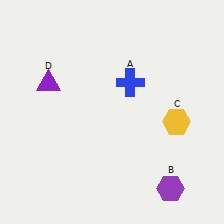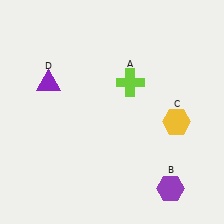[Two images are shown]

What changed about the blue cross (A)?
In Image 1, A is blue. In Image 2, it changed to lime.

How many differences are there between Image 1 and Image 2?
There is 1 difference between the two images.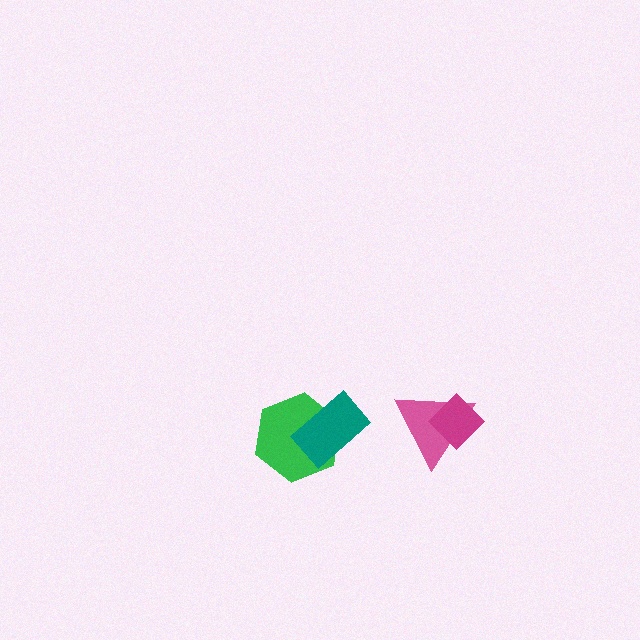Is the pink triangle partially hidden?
Yes, it is partially covered by another shape.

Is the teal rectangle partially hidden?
No, no other shape covers it.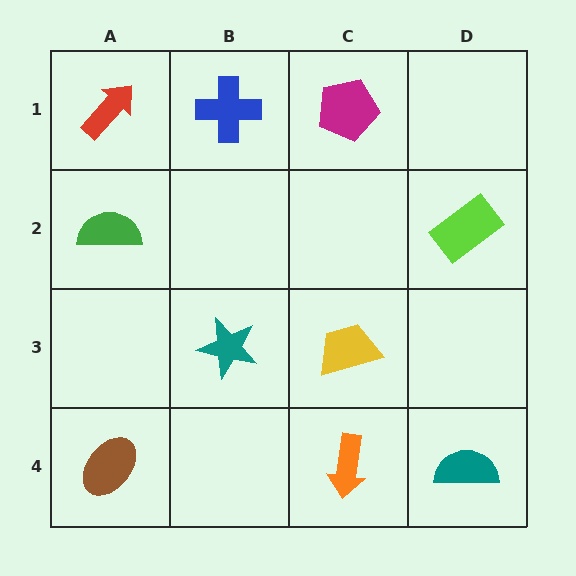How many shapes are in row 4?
3 shapes.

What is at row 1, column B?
A blue cross.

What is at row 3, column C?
A yellow trapezoid.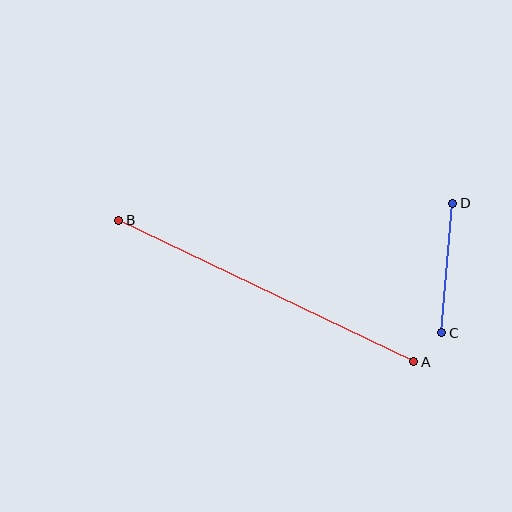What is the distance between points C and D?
The distance is approximately 130 pixels.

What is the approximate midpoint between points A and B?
The midpoint is at approximately (266, 291) pixels.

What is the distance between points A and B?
The distance is approximately 327 pixels.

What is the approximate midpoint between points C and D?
The midpoint is at approximately (447, 268) pixels.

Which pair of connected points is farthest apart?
Points A and B are farthest apart.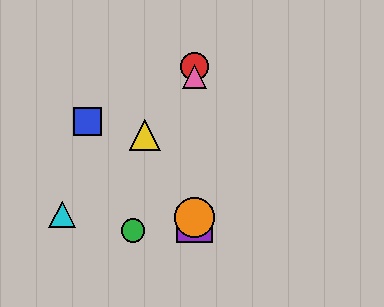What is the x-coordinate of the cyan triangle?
The cyan triangle is at x≈62.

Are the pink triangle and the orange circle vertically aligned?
Yes, both are at x≈195.